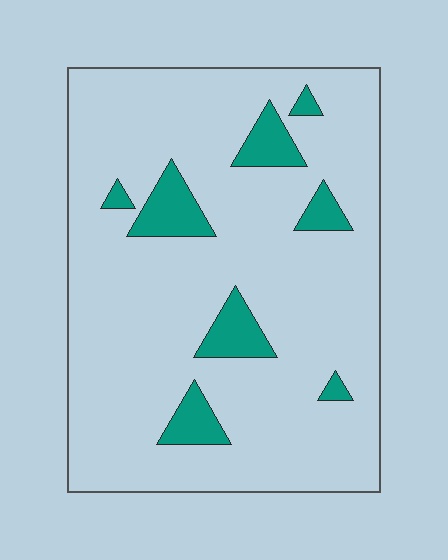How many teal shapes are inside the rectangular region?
8.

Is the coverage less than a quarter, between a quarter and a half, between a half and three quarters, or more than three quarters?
Less than a quarter.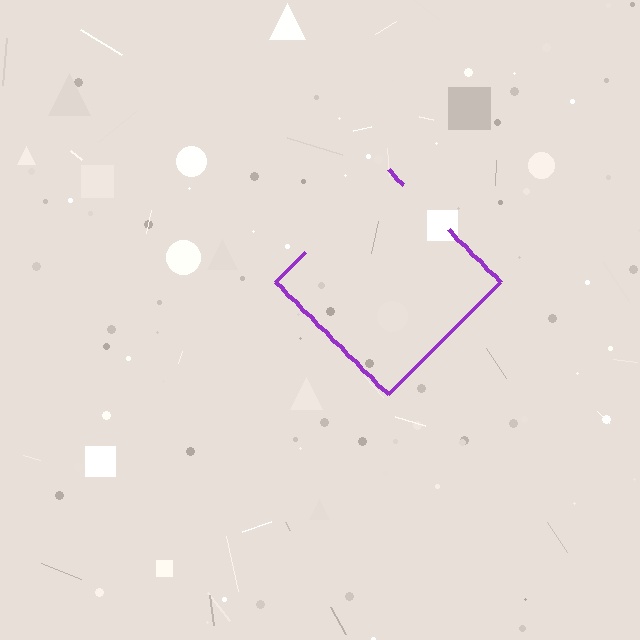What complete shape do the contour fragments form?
The contour fragments form a diamond.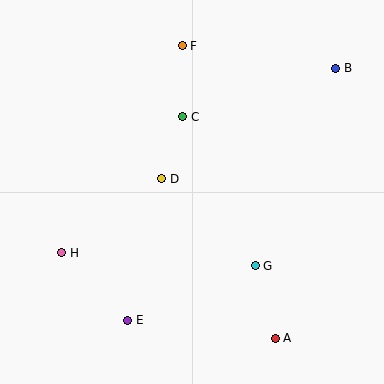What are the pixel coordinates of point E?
Point E is at (128, 320).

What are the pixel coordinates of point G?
Point G is at (255, 266).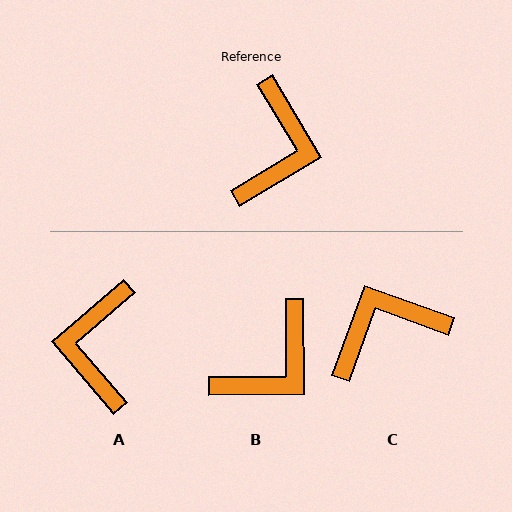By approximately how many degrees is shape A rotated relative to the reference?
Approximately 170 degrees clockwise.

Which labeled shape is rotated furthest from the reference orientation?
A, about 170 degrees away.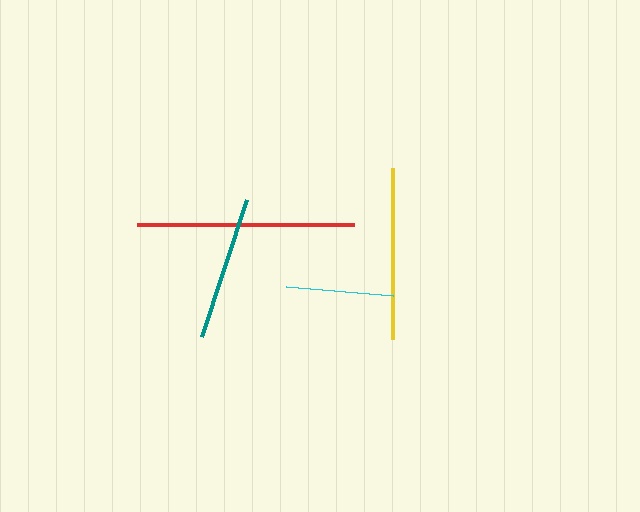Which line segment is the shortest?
The cyan line is the shortest at approximately 108 pixels.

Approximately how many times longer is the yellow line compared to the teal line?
The yellow line is approximately 1.2 times the length of the teal line.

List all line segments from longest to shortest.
From longest to shortest: red, yellow, teal, cyan.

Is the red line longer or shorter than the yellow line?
The red line is longer than the yellow line.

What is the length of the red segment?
The red segment is approximately 217 pixels long.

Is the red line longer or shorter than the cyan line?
The red line is longer than the cyan line.